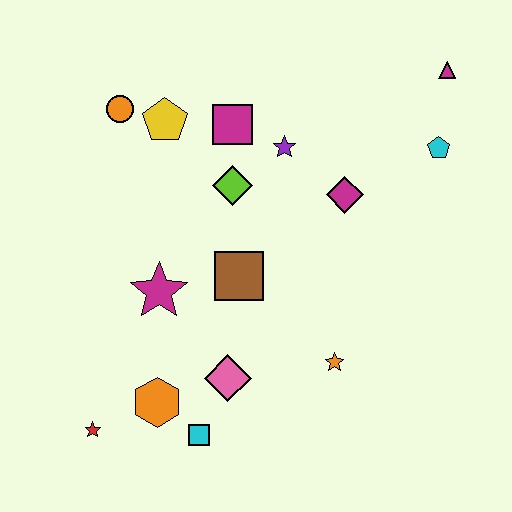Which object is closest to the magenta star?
The brown square is closest to the magenta star.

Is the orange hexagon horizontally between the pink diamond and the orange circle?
Yes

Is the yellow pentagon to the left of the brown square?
Yes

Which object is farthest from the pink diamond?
The magenta triangle is farthest from the pink diamond.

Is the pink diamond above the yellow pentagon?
No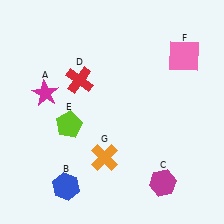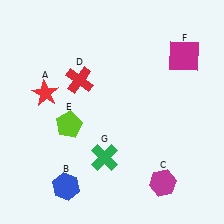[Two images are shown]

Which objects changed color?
A changed from magenta to red. F changed from pink to magenta. G changed from orange to green.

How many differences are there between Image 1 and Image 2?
There are 3 differences between the two images.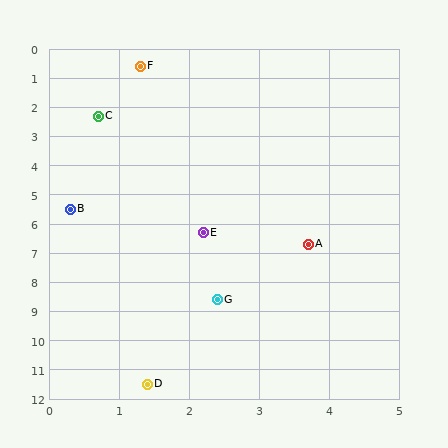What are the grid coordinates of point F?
Point F is at approximately (1.3, 0.6).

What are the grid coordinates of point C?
Point C is at approximately (0.7, 2.3).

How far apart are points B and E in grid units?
Points B and E are about 2.1 grid units apart.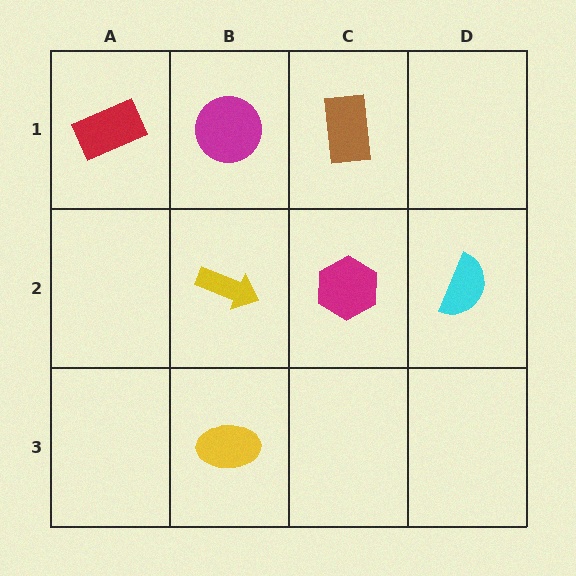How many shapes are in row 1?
3 shapes.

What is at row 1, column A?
A red rectangle.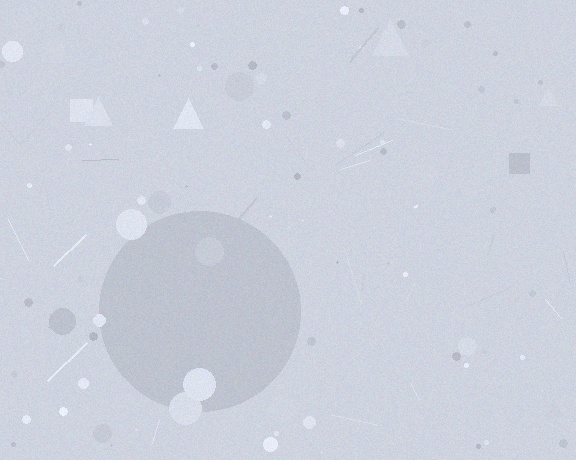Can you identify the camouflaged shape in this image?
The camouflaged shape is a circle.